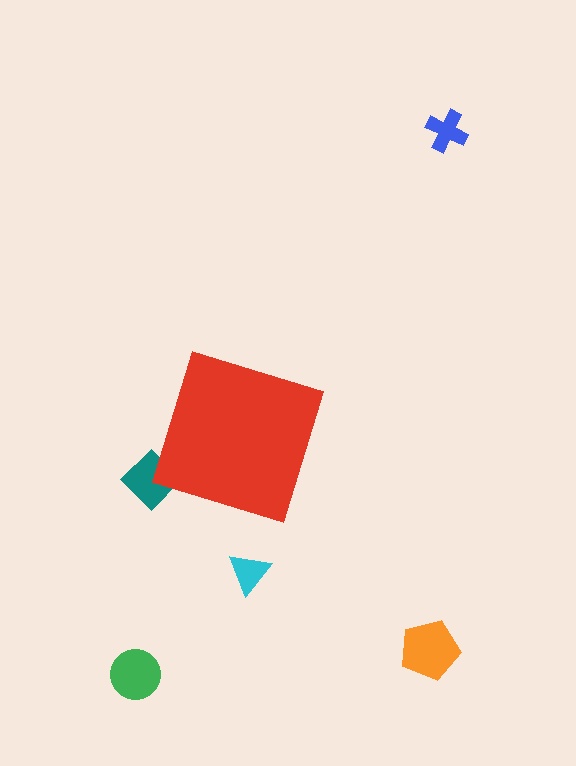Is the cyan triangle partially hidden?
No, the cyan triangle is fully visible.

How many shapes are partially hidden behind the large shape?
1 shape is partially hidden.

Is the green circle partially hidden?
No, the green circle is fully visible.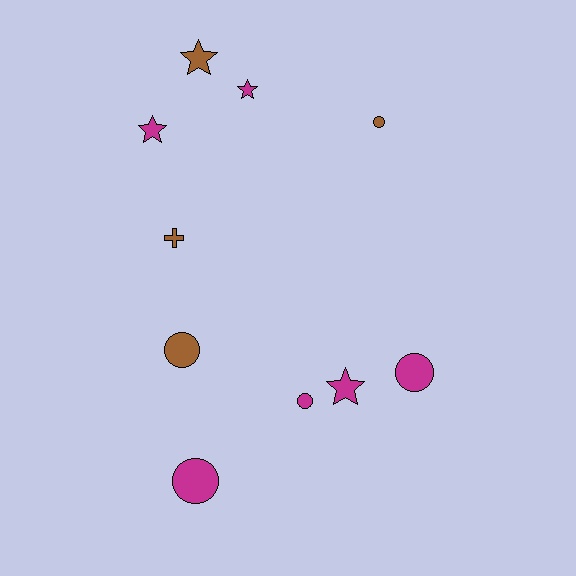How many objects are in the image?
There are 10 objects.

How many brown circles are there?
There are 2 brown circles.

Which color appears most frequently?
Magenta, with 6 objects.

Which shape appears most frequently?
Circle, with 5 objects.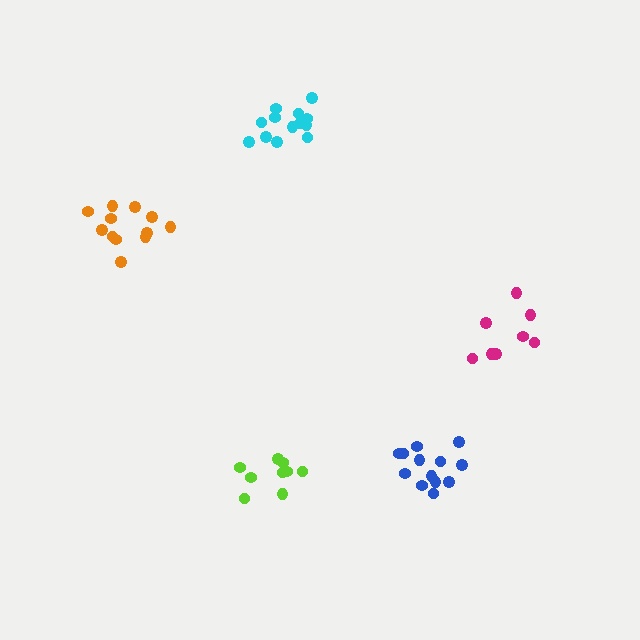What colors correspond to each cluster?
The clusters are colored: orange, blue, magenta, lime, cyan.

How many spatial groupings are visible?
There are 5 spatial groupings.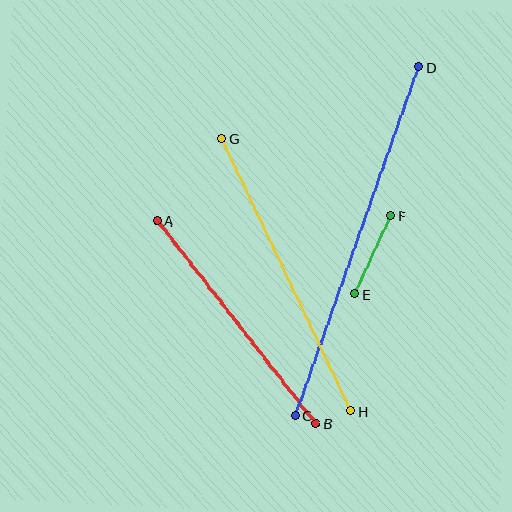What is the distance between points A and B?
The distance is approximately 258 pixels.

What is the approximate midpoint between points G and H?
The midpoint is at approximately (286, 275) pixels.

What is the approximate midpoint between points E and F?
The midpoint is at approximately (373, 255) pixels.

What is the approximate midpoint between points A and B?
The midpoint is at approximately (237, 322) pixels.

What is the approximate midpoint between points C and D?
The midpoint is at approximately (357, 241) pixels.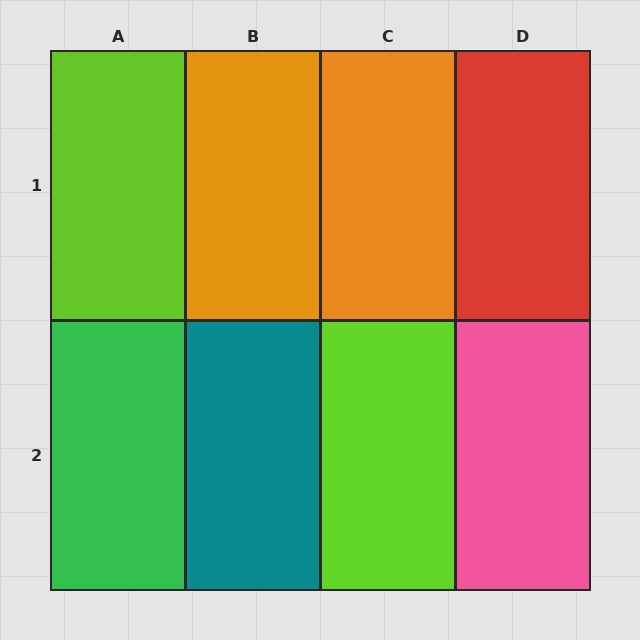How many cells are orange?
2 cells are orange.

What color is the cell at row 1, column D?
Red.